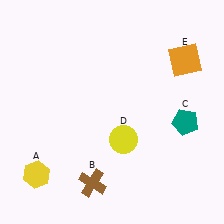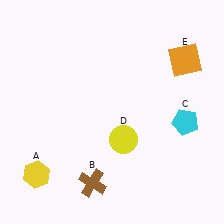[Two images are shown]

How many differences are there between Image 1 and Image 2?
There is 1 difference between the two images.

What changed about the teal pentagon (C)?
In Image 1, C is teal. In Image 2, it changed to cyan.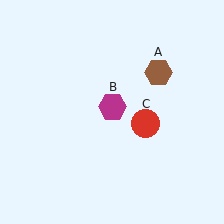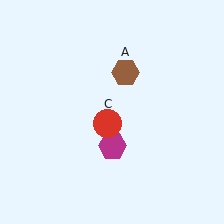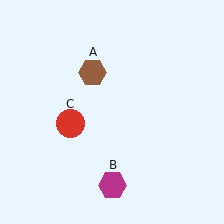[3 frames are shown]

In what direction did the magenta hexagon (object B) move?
The magenta hexagon (object B) moved down.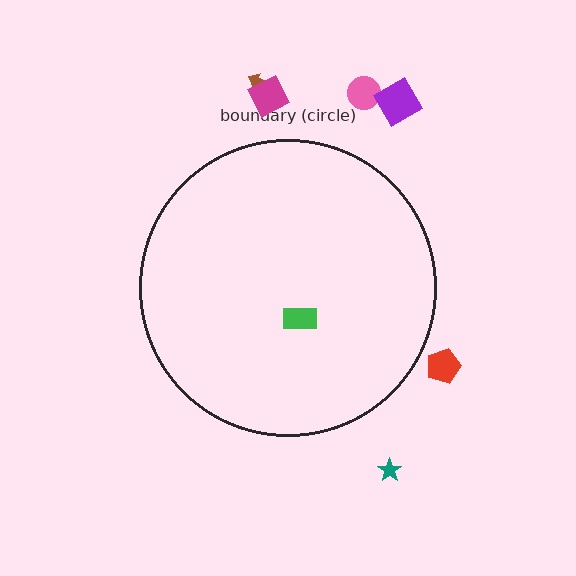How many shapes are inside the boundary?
1 inside, 6 outside.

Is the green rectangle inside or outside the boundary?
Inside.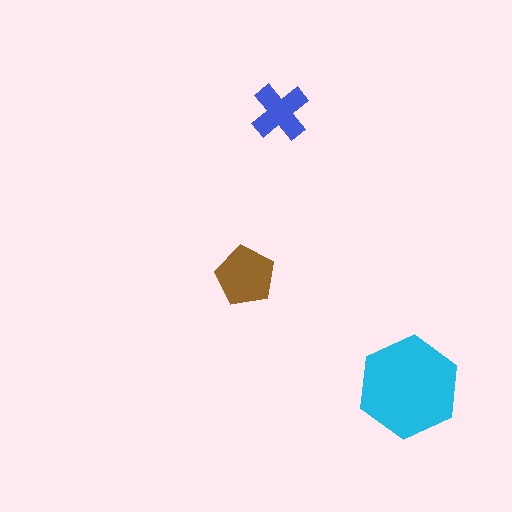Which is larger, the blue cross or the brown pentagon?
The brown pentagon.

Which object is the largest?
The cyan hexagon.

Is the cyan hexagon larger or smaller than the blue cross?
Larger.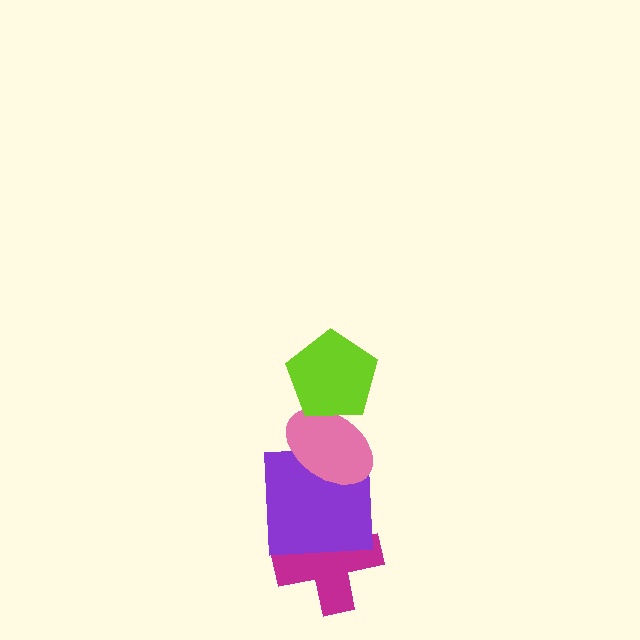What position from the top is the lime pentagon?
The lime pentagon is 1st from the top.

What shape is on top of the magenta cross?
The purple square is on top of the magenta cross.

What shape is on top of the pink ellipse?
The lime pentagon is on top of the pink ellipse.